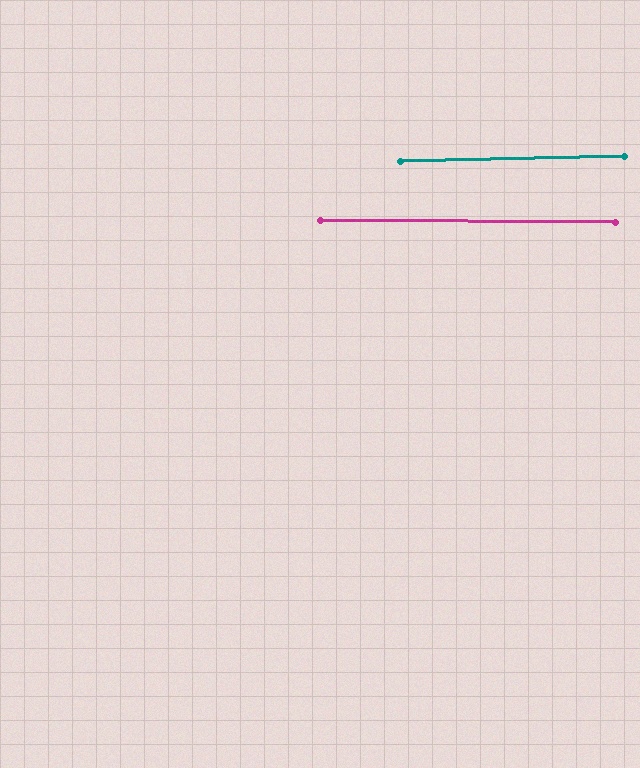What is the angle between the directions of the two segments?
Approximately 2 degrees.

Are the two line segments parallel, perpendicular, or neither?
Parallel — their directions differ by only 1.8°.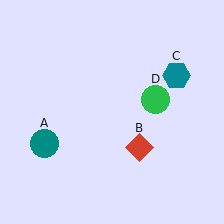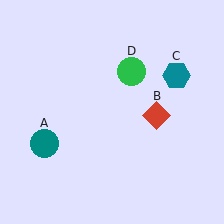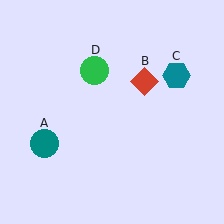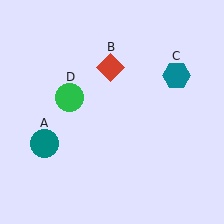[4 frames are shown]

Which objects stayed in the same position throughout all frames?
Teal circle (object A) and teal hexagon (object C) remained stationary.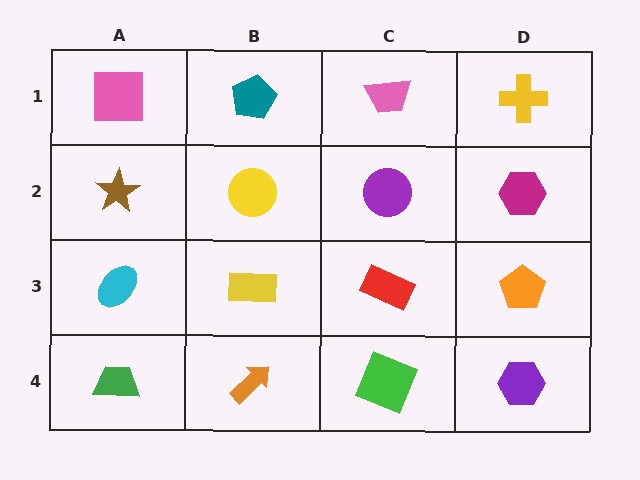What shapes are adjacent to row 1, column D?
A magenta hexagon (row 2, column D), a pink trapezoid (row 1, column C).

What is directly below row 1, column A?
A brown star.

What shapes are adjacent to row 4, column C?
A red rectangle (row 3, column C), an orange arrow (row 4, column B), a purple hexagon (row 4, column D).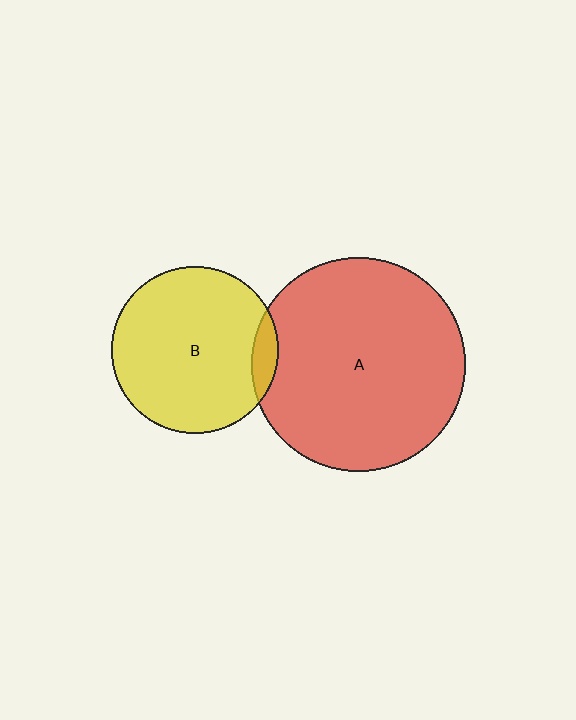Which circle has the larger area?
Circle A (red).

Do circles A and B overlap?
Yes.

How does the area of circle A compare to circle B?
Approximately 1.7 times.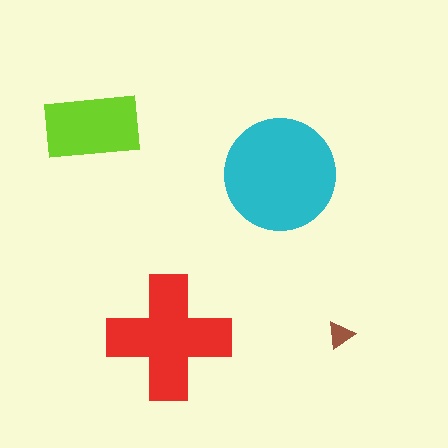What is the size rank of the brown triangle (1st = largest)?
4th.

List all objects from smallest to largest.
The brown triangle, the lime rectangle, the red cross, the cyan circle.